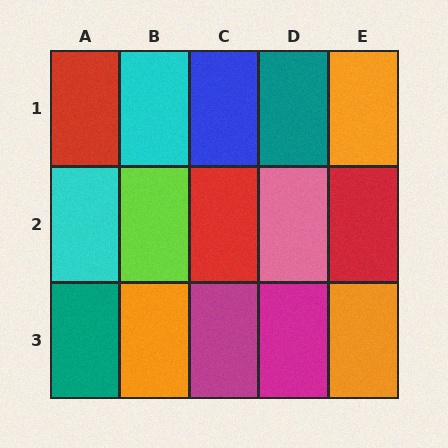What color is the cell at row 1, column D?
Teal.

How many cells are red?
3 cells are red.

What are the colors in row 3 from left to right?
Teal, orange, magenta, magenta, orange.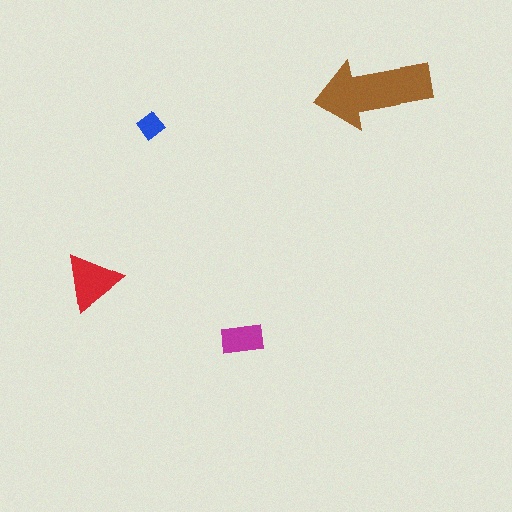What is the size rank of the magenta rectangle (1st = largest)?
3rd.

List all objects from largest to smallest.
The brown arrow, the red triangle, the magenta rectangle, the blue diamond.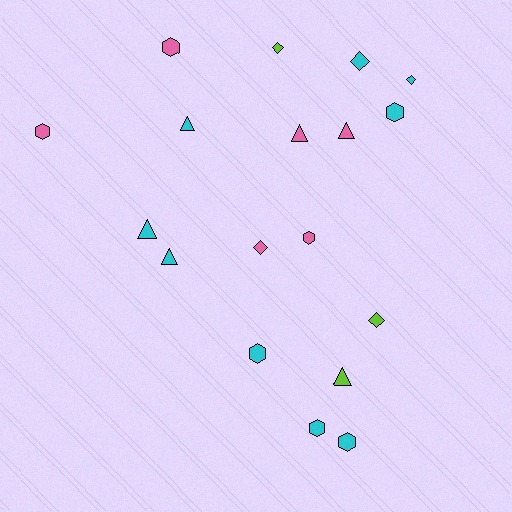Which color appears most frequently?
Cyan, with 9 objects.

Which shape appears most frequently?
Hexagon, with 7 objects.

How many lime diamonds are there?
There are 2 lime diamonds.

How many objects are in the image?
There are 18 objects.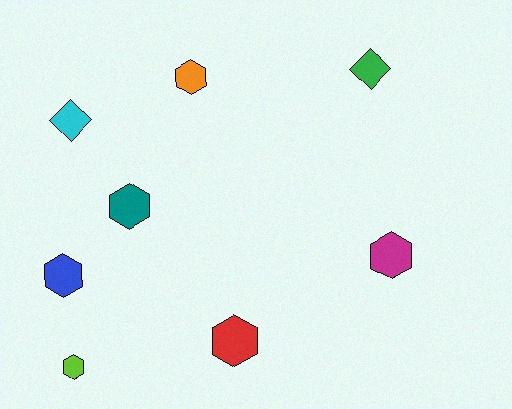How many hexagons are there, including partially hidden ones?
There are 6 hexagons.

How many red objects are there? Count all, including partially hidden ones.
There is 1 red object.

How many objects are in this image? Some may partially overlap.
There are 8 objects.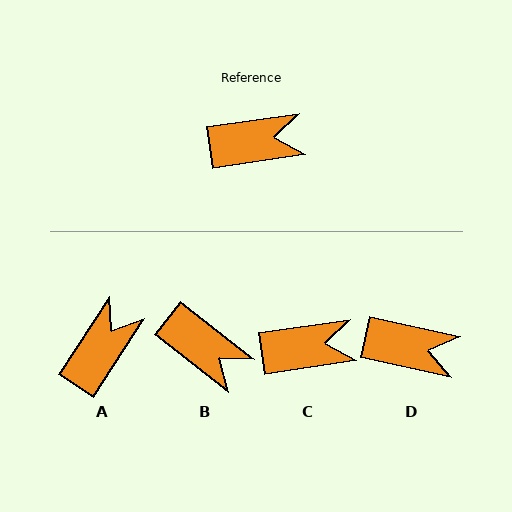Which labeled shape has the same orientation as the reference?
C.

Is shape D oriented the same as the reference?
No, it is off by about 21 degrees.